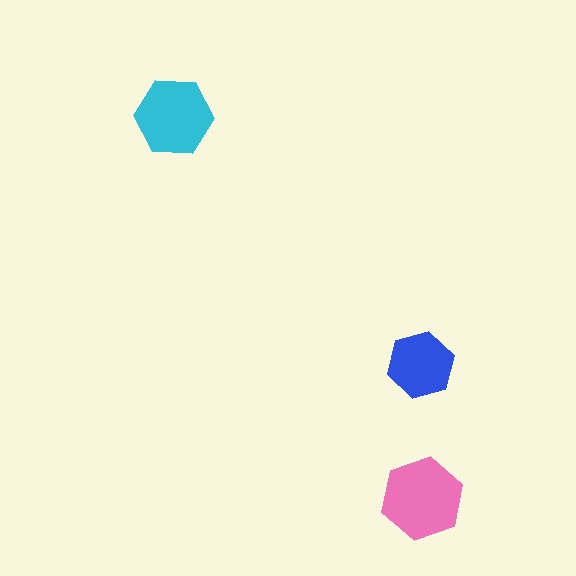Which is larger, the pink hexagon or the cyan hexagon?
The pink one.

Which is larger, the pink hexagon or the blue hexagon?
The pink one.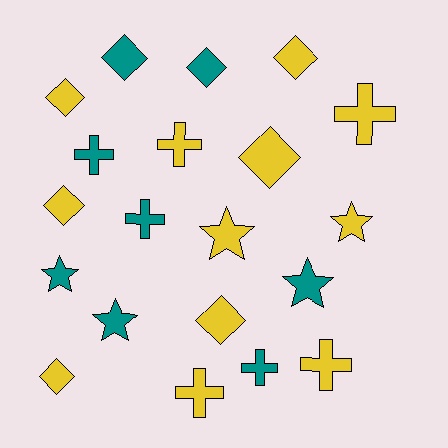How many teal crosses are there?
There are 3 teal crosses.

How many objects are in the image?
There are 20 objects.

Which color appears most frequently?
Yellow, with 12 objects.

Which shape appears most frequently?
Diamond, with 8 objects.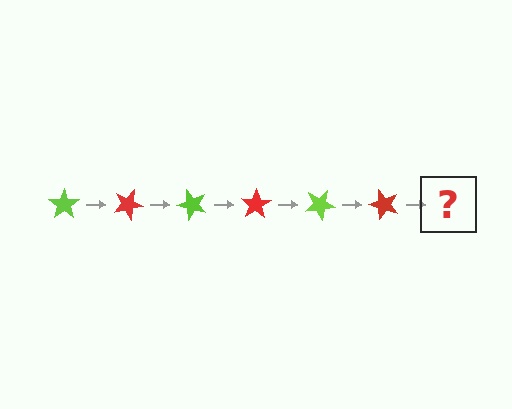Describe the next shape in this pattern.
It should be a lime star, rotated 150 degrees from the start.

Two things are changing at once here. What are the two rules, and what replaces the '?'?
The two rules are that it rotates 25 degrees each step and the color cycles through lime and red. The '?' should be a lime star, rotated 150 degrees from the start.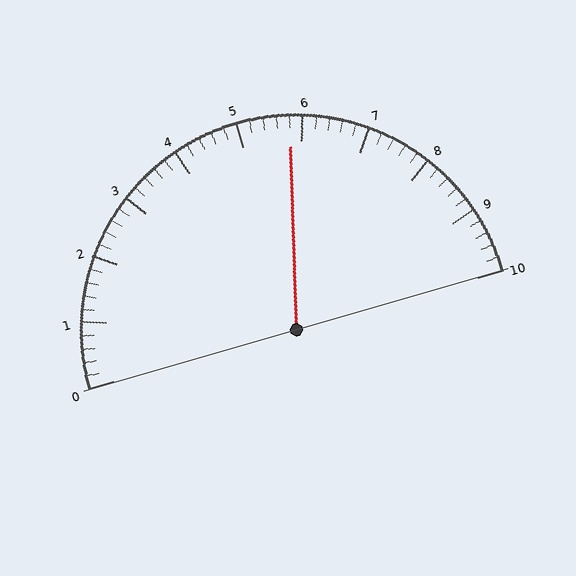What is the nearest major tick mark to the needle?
The nearest major tick mark is 6.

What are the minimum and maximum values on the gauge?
The gauge ranges from 0 to 10.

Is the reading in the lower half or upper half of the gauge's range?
The reading is in the upper half of the range (0 to 10).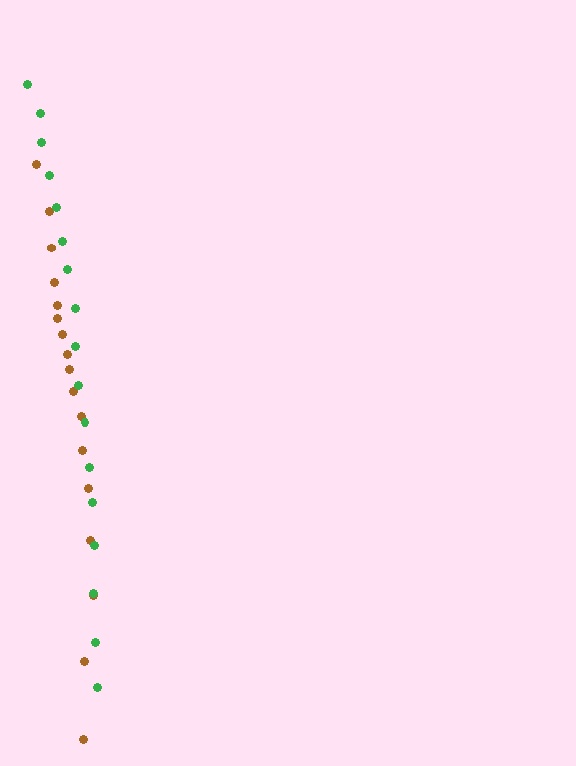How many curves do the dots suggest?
There are 2 distinct paths.